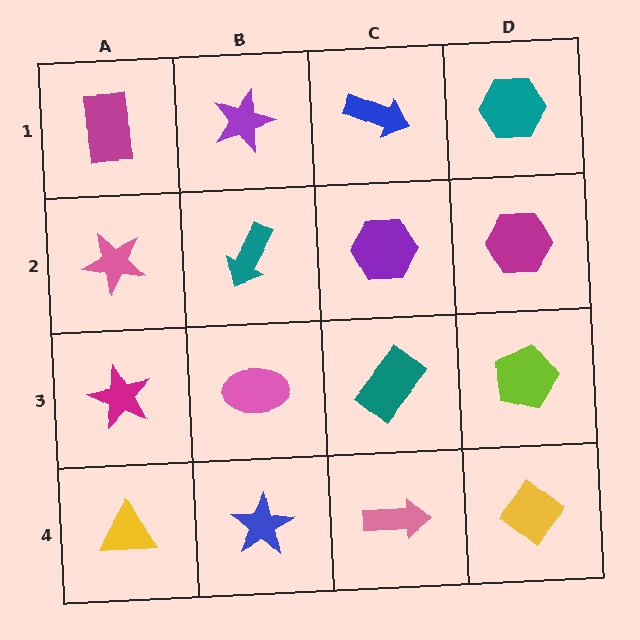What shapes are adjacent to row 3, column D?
A magenta hexagon (row 2, column D), a yellow diamond (row 4, column D), a teal rectangle (row 3, column C).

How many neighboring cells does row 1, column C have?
3.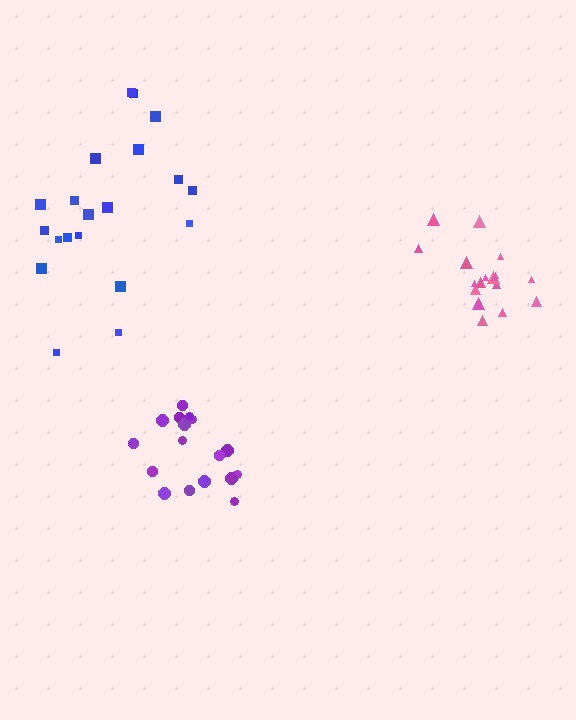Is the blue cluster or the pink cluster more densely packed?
Pink.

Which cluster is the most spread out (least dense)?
Blue.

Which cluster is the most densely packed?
Pink.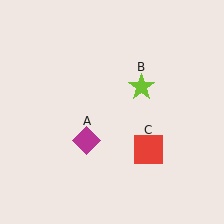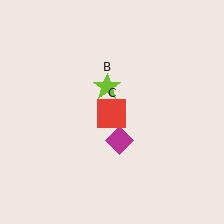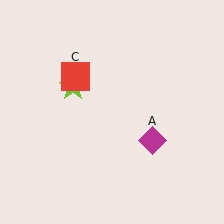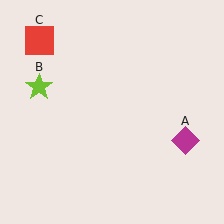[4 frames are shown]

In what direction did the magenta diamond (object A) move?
The magenta diamond (object A) moved right.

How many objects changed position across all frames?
3 objects changed position: magenta diamond (object A), lime star (object B), red square (object C).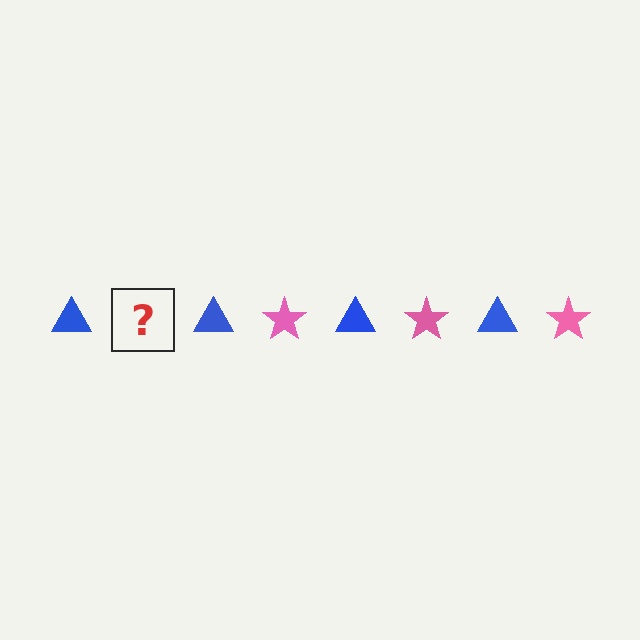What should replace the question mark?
The question mark should be replaced with a pink star.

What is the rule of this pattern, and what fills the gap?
The rule is that the pattern alternates between blue triangle and pink star. The gap should be filled with a pink star.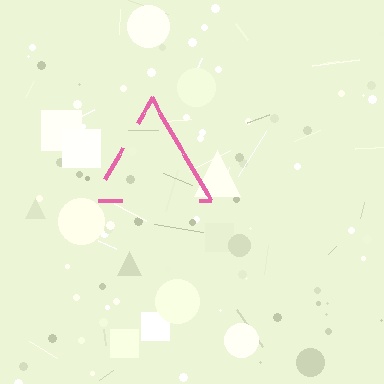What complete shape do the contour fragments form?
The contour fragments form a triangle.